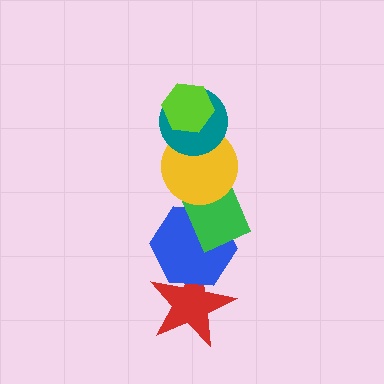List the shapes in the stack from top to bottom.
From top to bottom: the lime hexagon, the teal circle, the yellow circle, the green rectangle, the blue hexagon, the red star.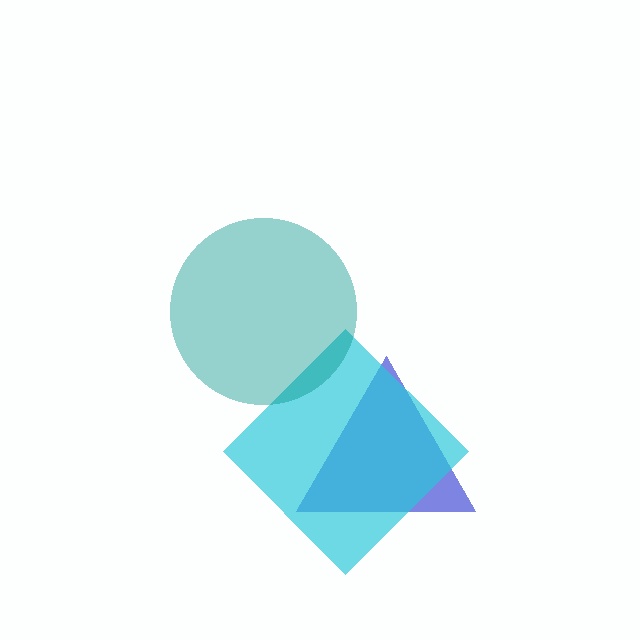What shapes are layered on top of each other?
The layered shapes are: a blue triangle, a cyan diamond, a teal circle.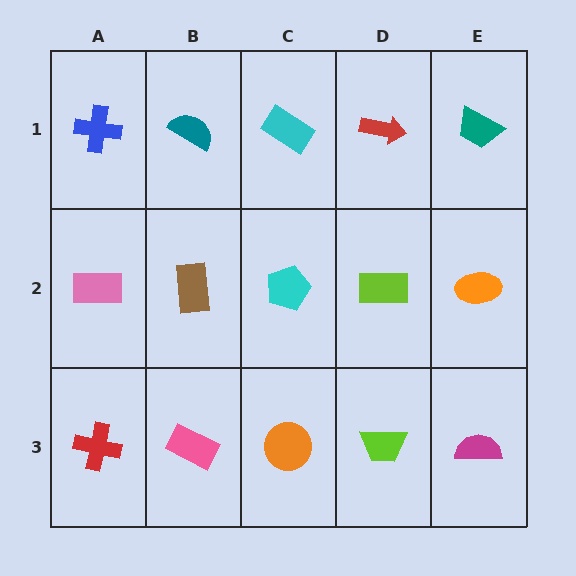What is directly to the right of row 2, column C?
A lime rectangle.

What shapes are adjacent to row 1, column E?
An orange ellipse (row 2, column E), a red arrow (row 1, column D).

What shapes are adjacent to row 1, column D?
A lime rectangle (row 2, column D), a cyan rectangle (row 1, column C), a teal trapezoid (row 1, column E).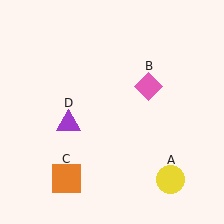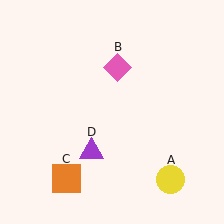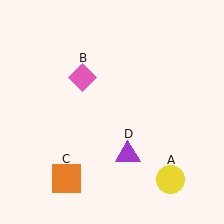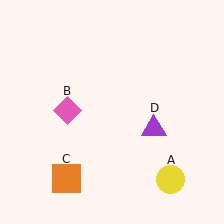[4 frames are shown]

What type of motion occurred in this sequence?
The pink diamond (object B), purple triangle (object D) rotated counterclockwise around the center of the scene.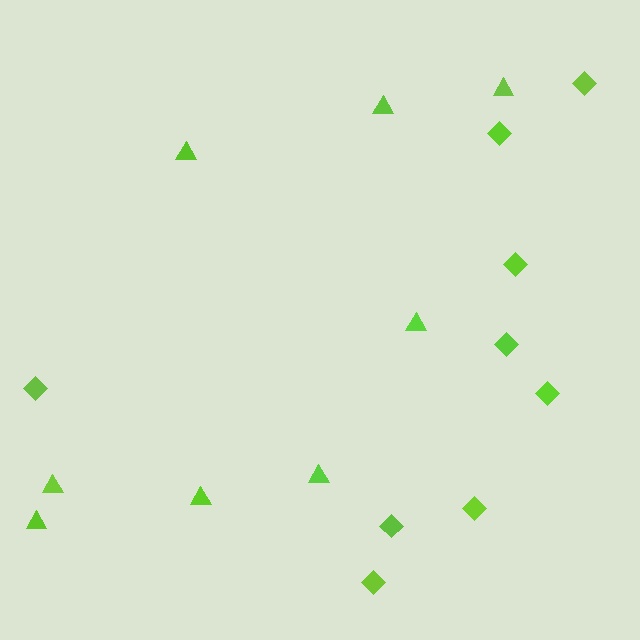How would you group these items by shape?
There are 2 groups: one group of triangles (8) and one group of diamonds (9).